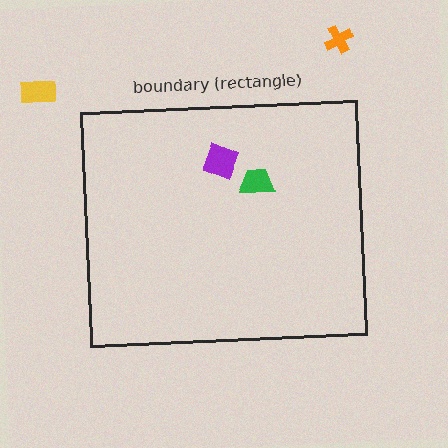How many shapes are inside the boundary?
2 inside, 2 outside.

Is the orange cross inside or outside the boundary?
Outside.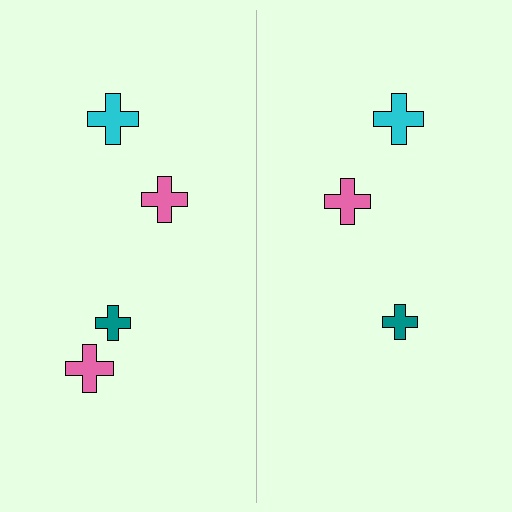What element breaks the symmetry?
A pink cross is missing from the right side.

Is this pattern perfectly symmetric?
No, the pattern is not perfectly symmetric. A pink cross is missing from the right side.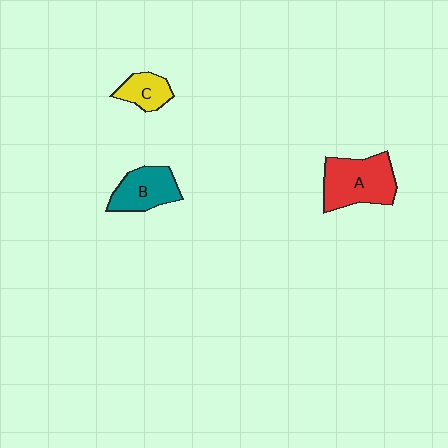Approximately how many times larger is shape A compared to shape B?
Approximately 1.4 times.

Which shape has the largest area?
Shape A (red).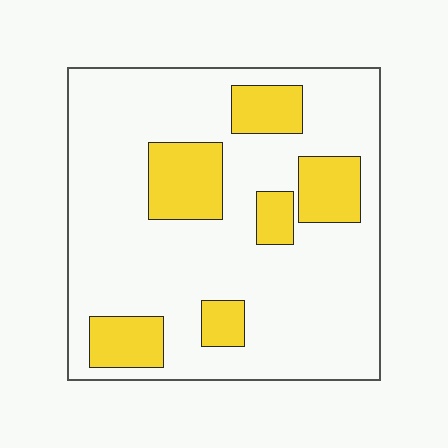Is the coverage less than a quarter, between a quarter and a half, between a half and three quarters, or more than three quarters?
Less than a quarter.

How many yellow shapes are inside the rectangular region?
6.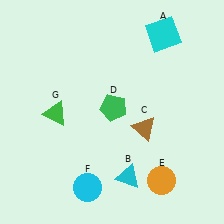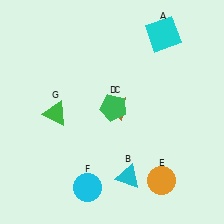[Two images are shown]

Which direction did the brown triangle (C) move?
The brown triangle (C) moved left.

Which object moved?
The brown triangle (C) moved left.